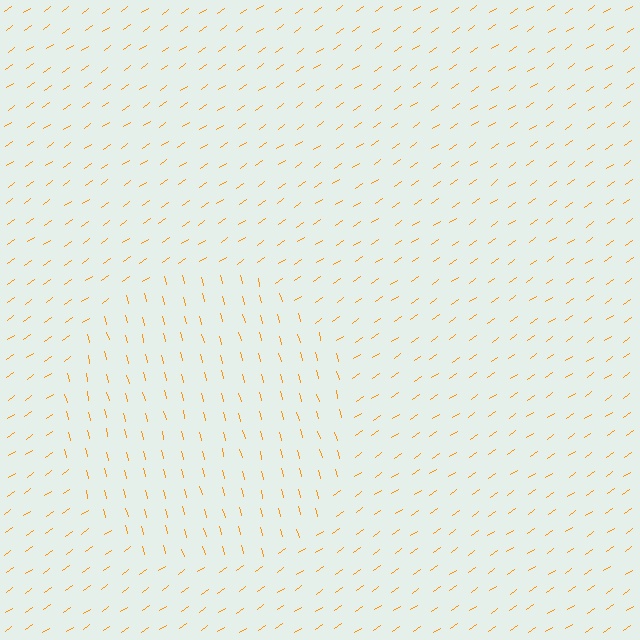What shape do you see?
I see a circle.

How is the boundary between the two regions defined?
The boundary is defined purely by a change in line orientation (approximately 70 degrees difference). All lines are the same color and thickness.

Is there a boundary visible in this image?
Yes, there is a texture boundary formed by a change in line orientation.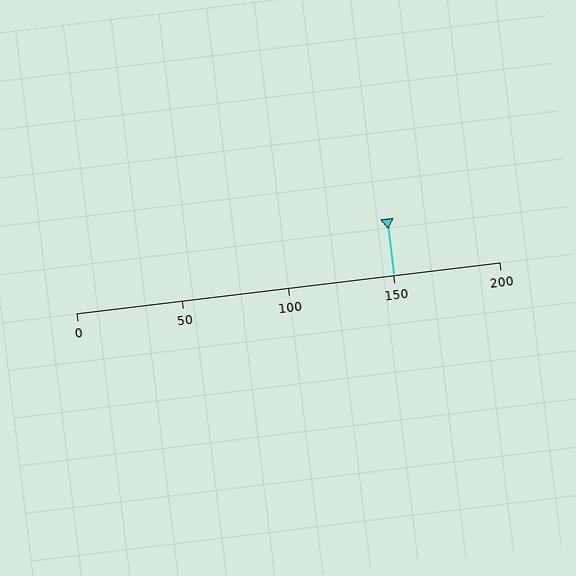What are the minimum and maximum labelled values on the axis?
The axis runs from 0 to 200.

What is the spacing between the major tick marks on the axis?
The major ticks are spaced 50 apart.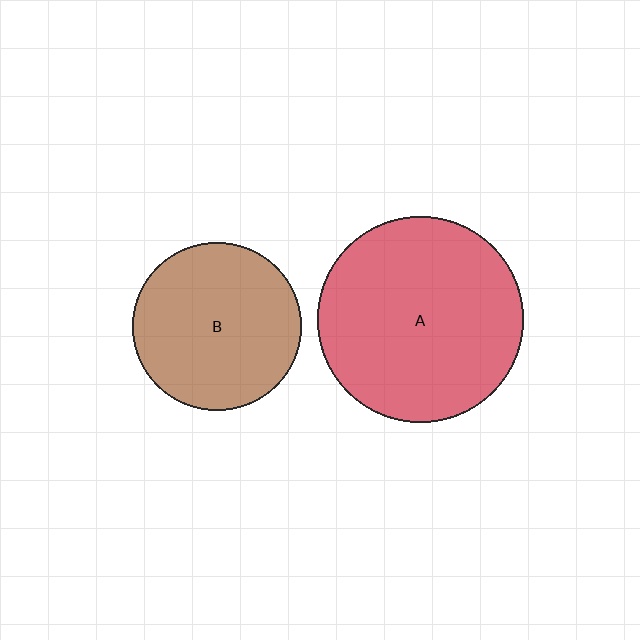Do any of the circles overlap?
No, none of the circles overlap.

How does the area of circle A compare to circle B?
Approximately 1.5 times.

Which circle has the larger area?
Circle A (red).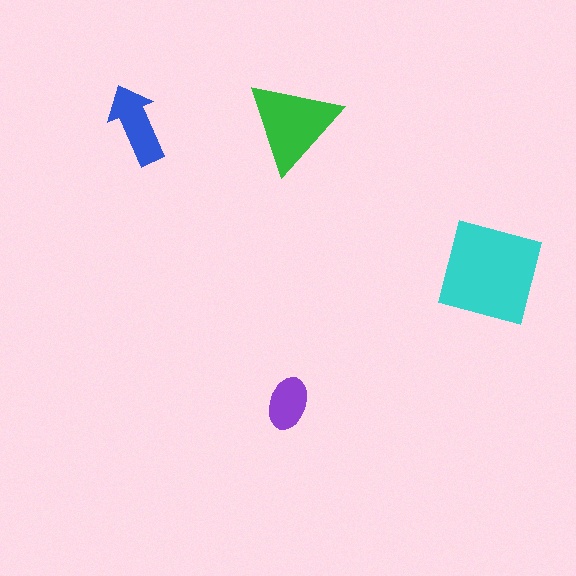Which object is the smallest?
The purple ellipse.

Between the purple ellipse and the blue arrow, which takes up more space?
The blue arrow.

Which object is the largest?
The cyan square.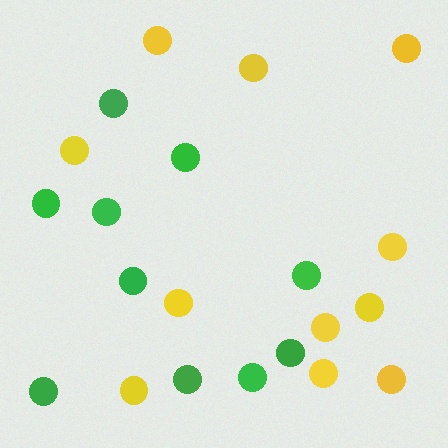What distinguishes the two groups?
There are 2 groups: one group of green circles (10) and one group of yellow circles (11).